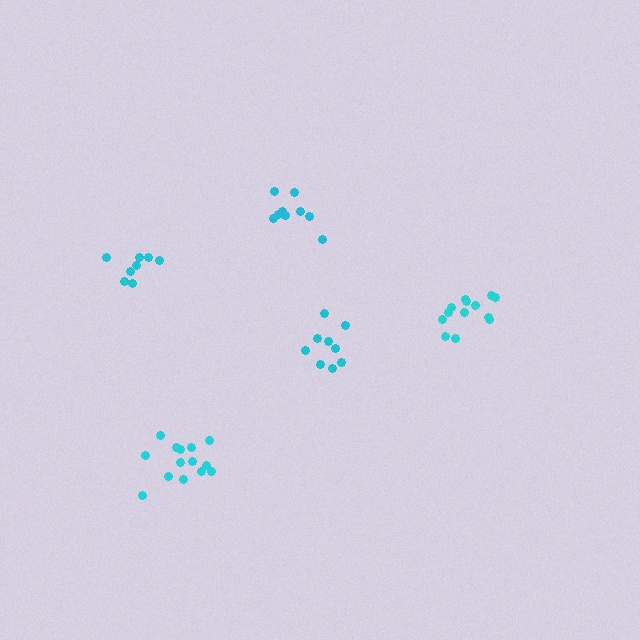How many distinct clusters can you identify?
There are 5 distinct clusters.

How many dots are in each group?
Group 1: 9 dots, Group 2: 9 dots, Group 3: 8 dots, Group 4: 13 dots, Group 5: 14 dots (53 total).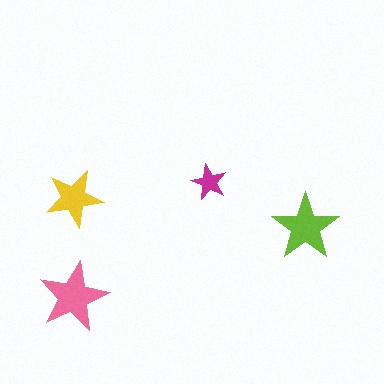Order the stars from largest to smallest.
the pink one, the lime one, the yellow one, the magenta one.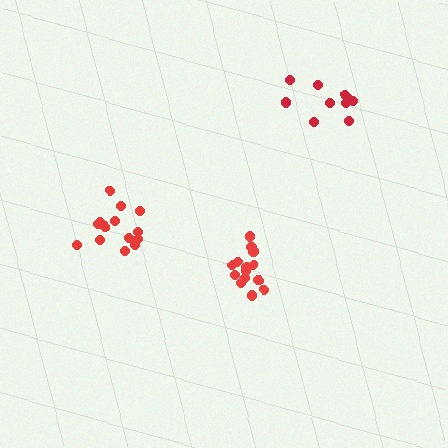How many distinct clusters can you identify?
There are 3 distinct clusters.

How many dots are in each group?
Group 1: 14 dots, Group 2: 14 dots, Group 3: 10 dots (38 total).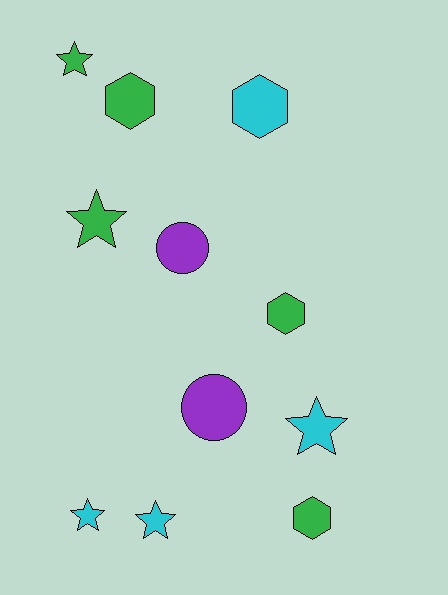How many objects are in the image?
There are 11 objects.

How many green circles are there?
There are no green circles.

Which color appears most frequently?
Green, with 5 objects.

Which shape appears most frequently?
Star, with 5 objects.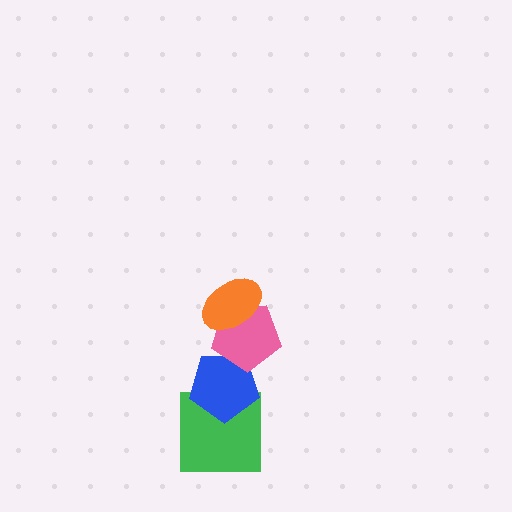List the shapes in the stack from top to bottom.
From top to bottom: the orange ellipse, the pink pentagon, the blue pentagon, the green square.